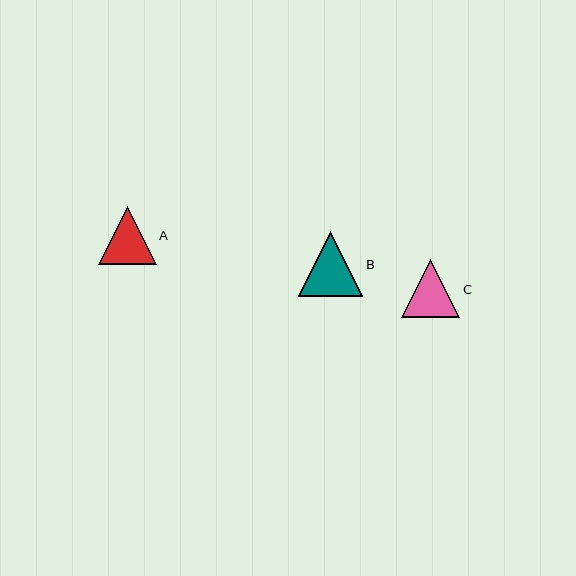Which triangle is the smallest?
Triangle C is the smallest with a size of approximately 58 pixels.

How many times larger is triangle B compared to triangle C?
Triangle B is approximately 1.1 times the size of triangle C.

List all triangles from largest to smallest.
From largest to smallest: B, A, C.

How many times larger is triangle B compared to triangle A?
Triangle B is approximately 1.1 times the size of triangle A.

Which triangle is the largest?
Triangle B is the largest with a size of approximately 65 pixels.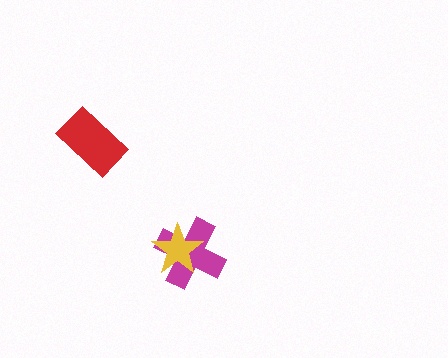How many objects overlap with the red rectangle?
0 objects overlap with the red rectangle.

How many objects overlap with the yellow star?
1 object overlaps with the yellow star.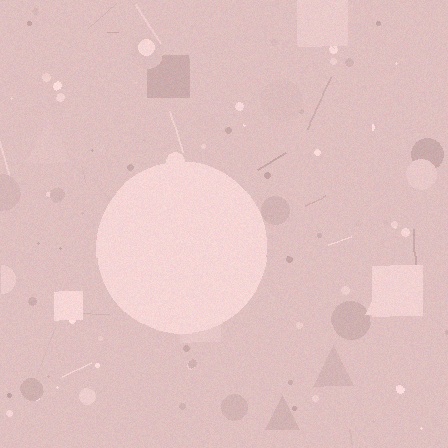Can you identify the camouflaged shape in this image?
The camouflaged shape is a circle.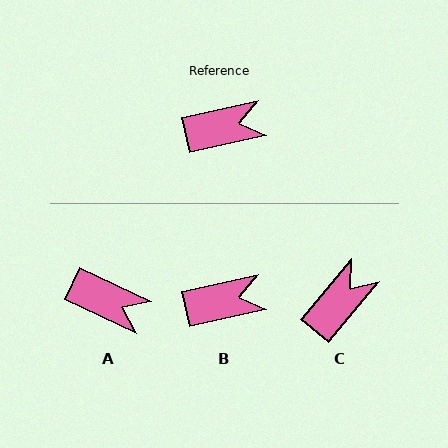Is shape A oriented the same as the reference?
No, it is off by about 38 degrees.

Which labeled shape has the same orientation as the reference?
B.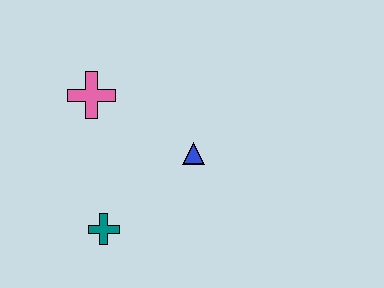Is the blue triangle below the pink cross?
Yes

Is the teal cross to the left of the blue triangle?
Yes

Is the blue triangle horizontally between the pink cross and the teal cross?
No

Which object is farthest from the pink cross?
The teal cross is farthest from the pink cross.